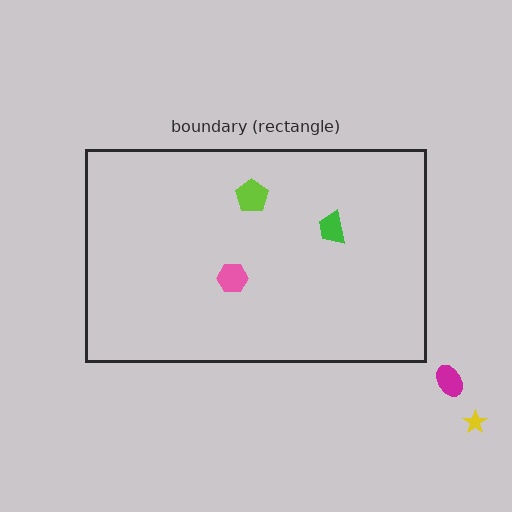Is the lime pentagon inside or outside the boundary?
Inside.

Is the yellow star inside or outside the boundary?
Outside.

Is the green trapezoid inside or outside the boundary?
Inside.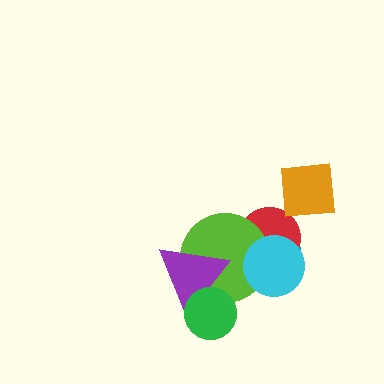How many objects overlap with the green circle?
2 objects overlap with the green circle.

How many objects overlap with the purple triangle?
3 objects overlap with the purple triangle.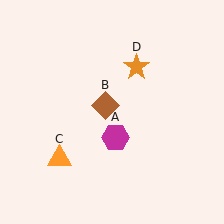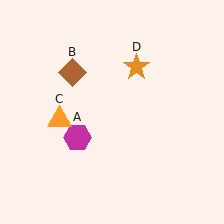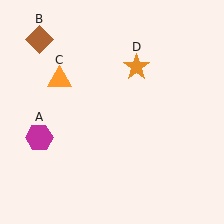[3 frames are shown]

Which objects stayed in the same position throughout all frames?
Orange star (object D) remained stationary.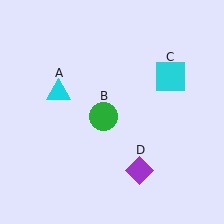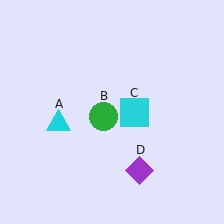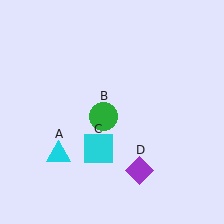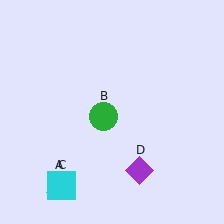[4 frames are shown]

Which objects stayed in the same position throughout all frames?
Green circle (object B) and purple diamond (object D) remained stationary.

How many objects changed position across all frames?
2 objects changed position: cyan triangle (object A), cyan square (object C).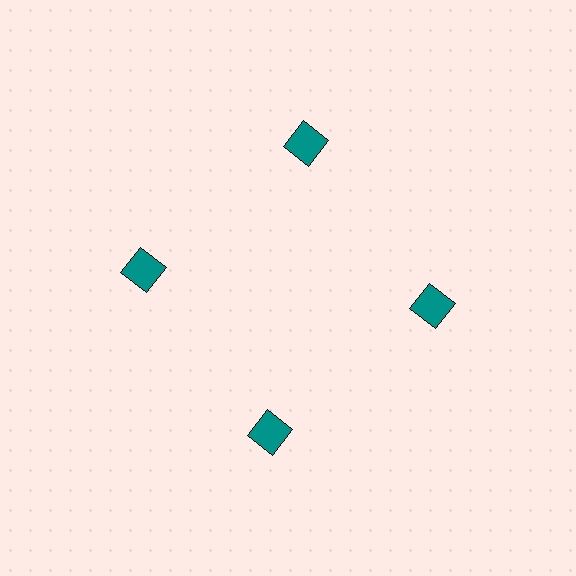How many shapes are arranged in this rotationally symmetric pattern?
There are 4 shapes, arranged in 4 groups of 1.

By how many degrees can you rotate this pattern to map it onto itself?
The pattern maps onto itself every 90 degrees of rotation.